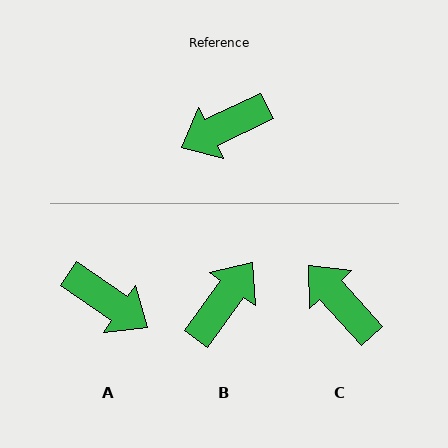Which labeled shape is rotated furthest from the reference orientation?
B, about 152 degrees away.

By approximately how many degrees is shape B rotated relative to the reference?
Approximately 152 degrees clockwise.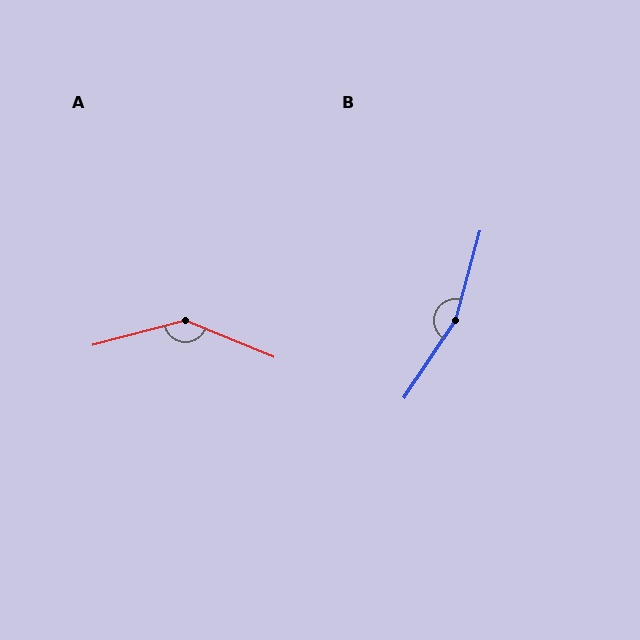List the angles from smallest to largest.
A (143°), B (162°).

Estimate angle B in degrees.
Approximately 162 degrees.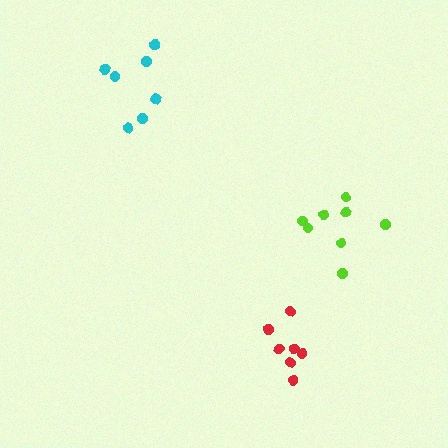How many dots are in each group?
Group 1: 8 dots, Group 2: 7 dots, Group 3: 7 dots (22 total).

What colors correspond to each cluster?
The clusters are colored: lime, cyan, red.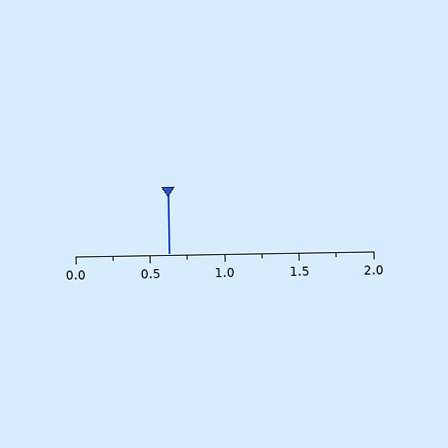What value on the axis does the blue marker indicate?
The marker indicates approximately 0.62.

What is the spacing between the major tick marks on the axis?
The major ticks are spaced 0.5 apart.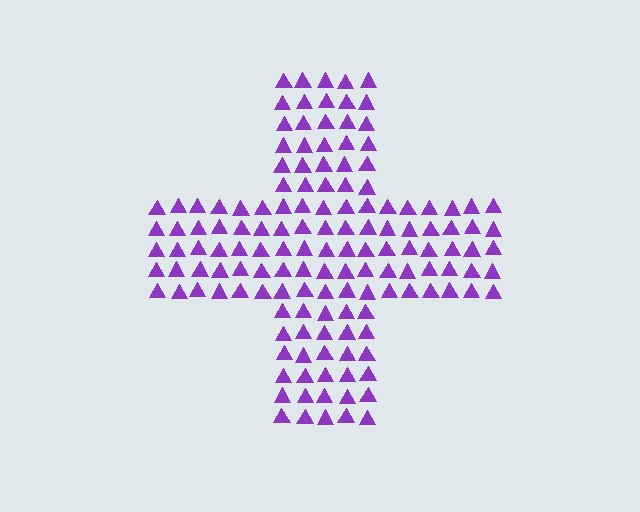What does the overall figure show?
The overall figure shows a cross.